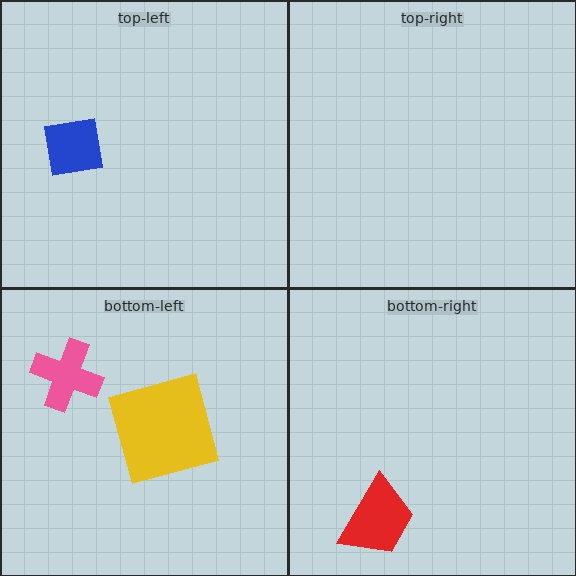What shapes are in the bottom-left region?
The pink cross, the yellow square.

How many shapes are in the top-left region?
1.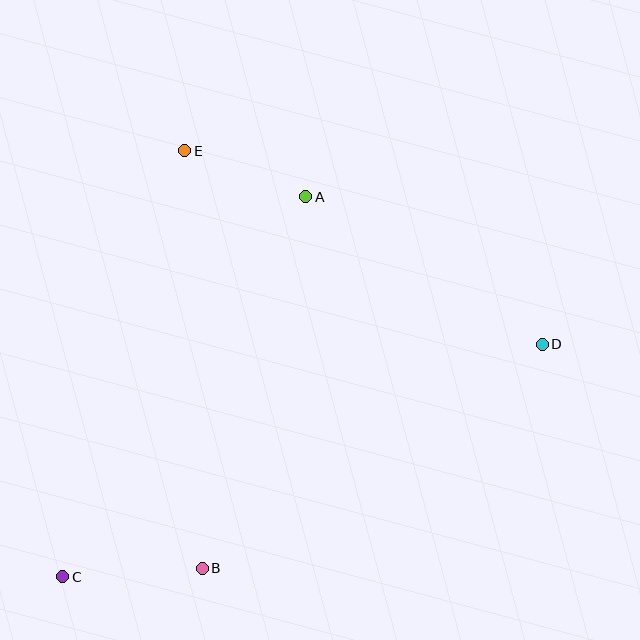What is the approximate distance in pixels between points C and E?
The distance between C and E is approximately 444 pixels.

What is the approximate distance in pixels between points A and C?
The distance between A and C is approximately 451 pixels.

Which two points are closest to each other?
Points A and E are closest to each other.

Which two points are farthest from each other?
Points C and D are farthest from each other.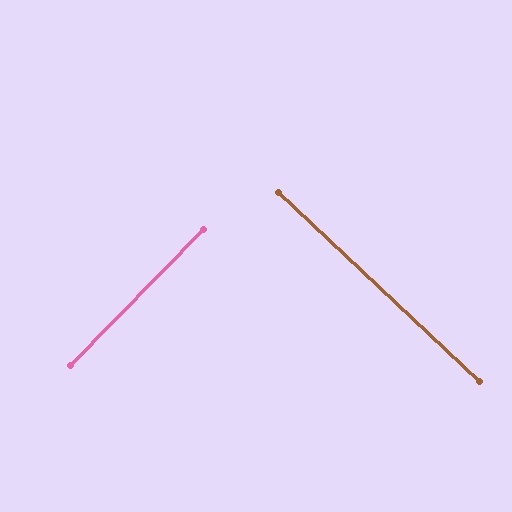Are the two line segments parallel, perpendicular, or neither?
Perpendicular — they meet at approximately 89°.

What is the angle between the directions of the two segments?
Approximately 89 degrees.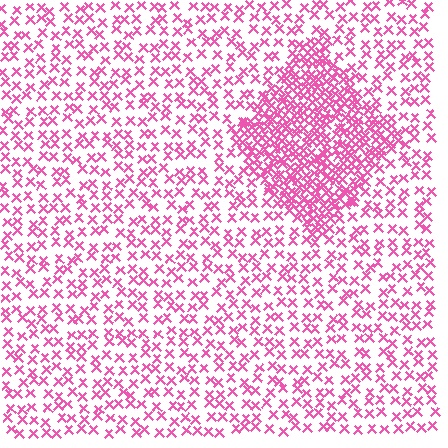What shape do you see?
I see a diamond.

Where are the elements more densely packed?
The elements are more densely packed inside the diamond boundary.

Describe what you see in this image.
The image contains small pink elements arranged at two different densities. A diamond-shaped region is visible where the elements are more densely packed than the surrounding area.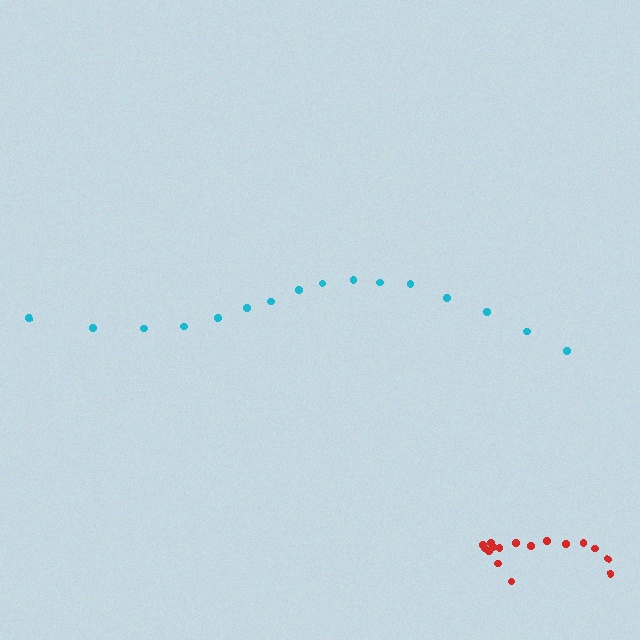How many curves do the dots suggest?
There are 2 distinct paths.